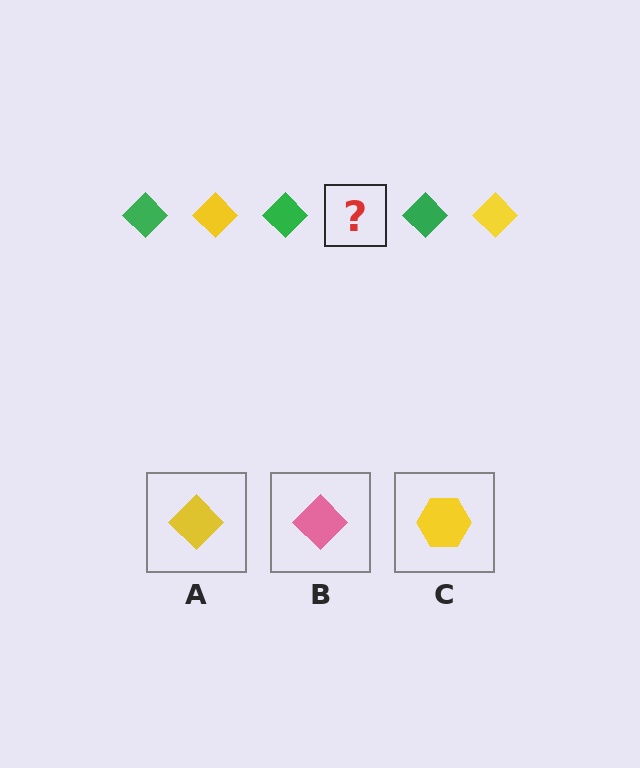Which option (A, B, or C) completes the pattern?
A.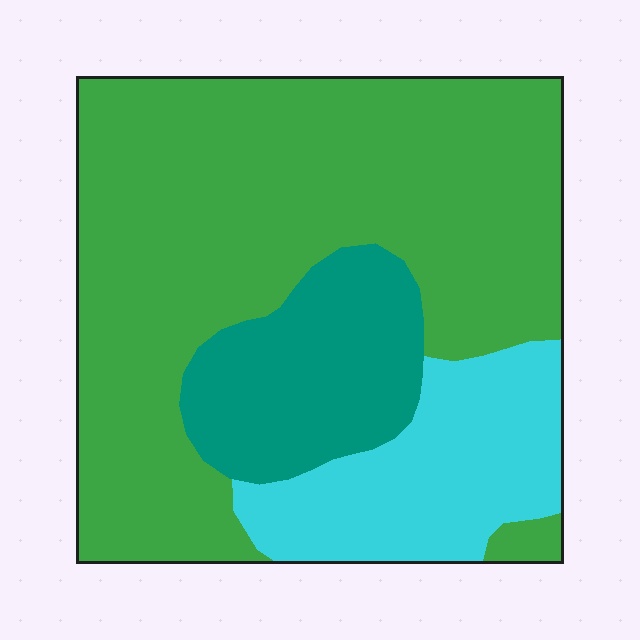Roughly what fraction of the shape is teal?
Teal takes up about one sixth (1/6) of the shape.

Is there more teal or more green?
Green.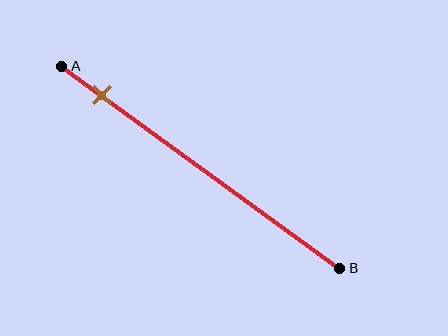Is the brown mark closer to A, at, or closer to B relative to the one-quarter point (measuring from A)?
The brown mark is closer to point A than the one-quarter point of segment AB.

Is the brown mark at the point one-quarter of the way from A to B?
No, the mark is at about 15% from A, not at the 25% one-quarter point.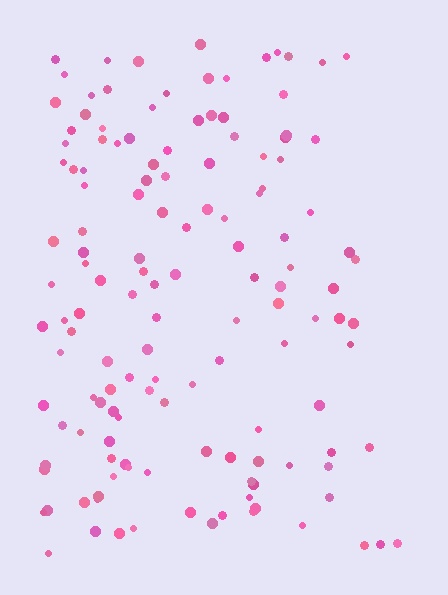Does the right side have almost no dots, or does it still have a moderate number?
Still a moderate number, just noticeably fewer than the left.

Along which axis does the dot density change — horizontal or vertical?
Horizontal.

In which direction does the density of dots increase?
From right to left, with the left side densest.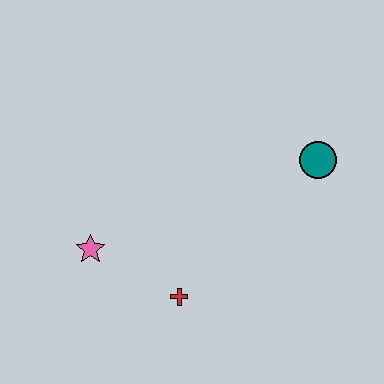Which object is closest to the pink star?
The red cross is closest to the pink star.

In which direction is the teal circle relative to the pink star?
The teal circle is to the right of the pink star.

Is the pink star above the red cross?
Yes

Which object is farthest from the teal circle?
The pink star is farthest from the teal circle.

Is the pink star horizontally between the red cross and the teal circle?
No